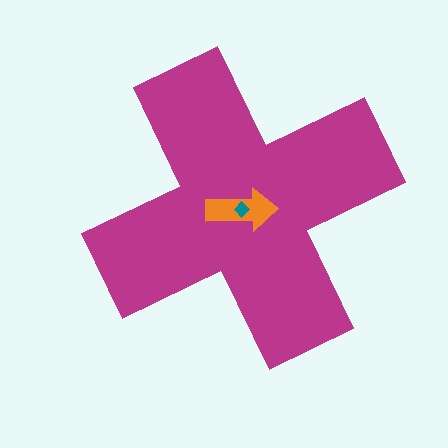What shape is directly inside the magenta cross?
The orange arrow.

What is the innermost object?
The teal diamond.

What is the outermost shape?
The magenta cross.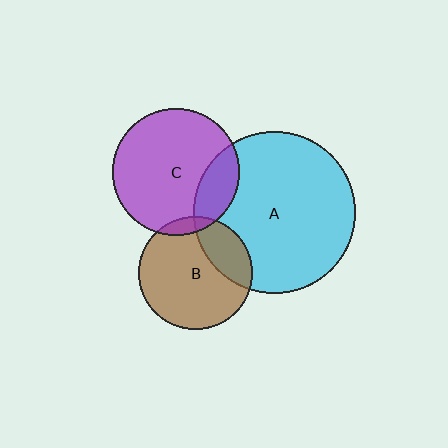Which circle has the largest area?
Circle A (cyan).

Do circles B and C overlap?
Yes.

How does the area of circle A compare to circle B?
Approximately 2.0 times.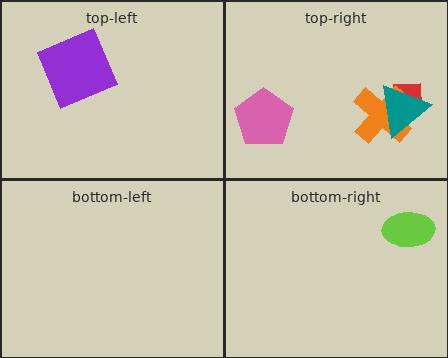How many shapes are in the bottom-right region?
1.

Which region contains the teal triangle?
The top-right region.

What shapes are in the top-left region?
The purple square.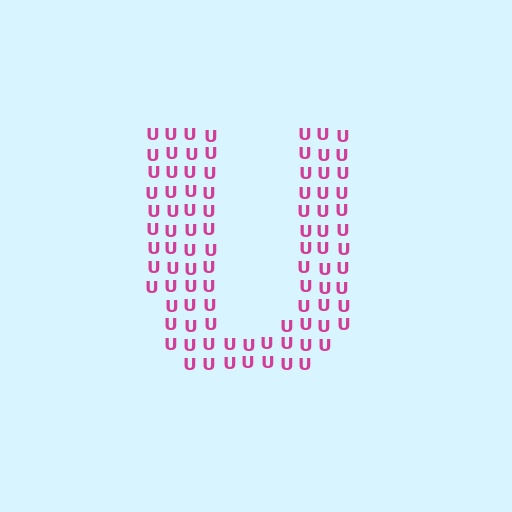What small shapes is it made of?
It is made of small letter U's.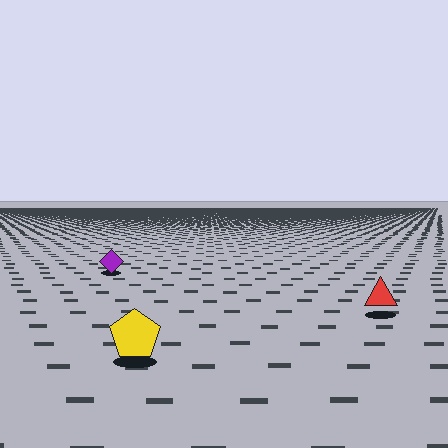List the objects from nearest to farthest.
From nearest to farthest: the yellow pentagon, the red triangle, the purple diamond.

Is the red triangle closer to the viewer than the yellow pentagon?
No. The yellow pentagon is closer — you can tell from the texture gradient: the ground texture is coarser near it.